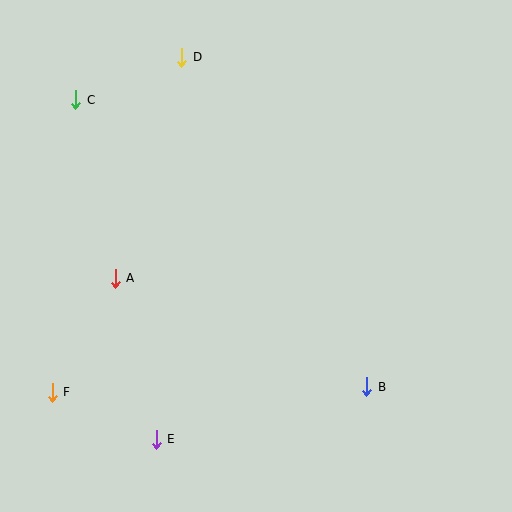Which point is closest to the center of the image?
Point A at (115, 278) is closest to the center.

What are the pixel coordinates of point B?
Point B is at (367, 387).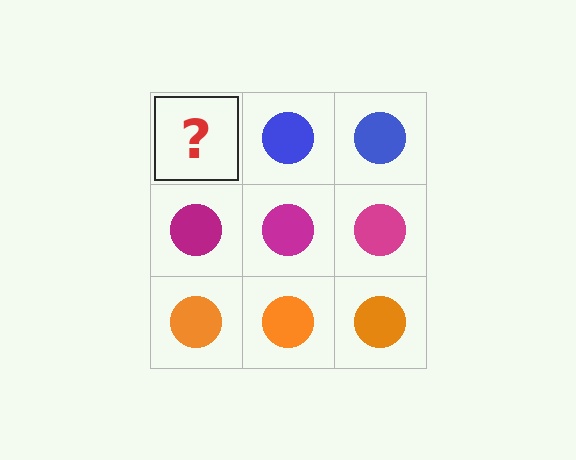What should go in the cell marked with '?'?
The missing cell should contain a blue circle.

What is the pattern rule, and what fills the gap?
The rule is that each row has a consistent color. The gap should be filled with a blue circle.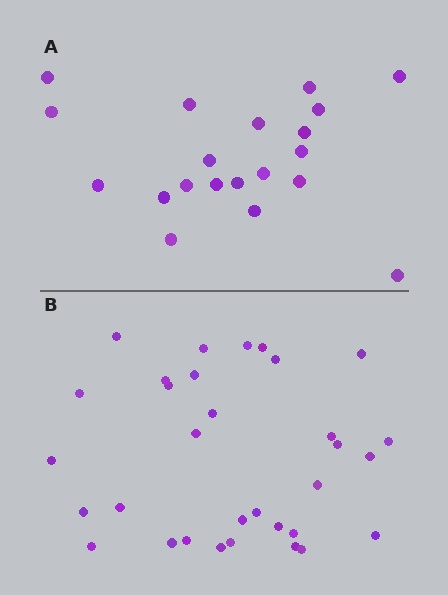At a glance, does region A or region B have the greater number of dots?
Region B (the bottom region) has more dots.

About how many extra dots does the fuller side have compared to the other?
Region B has roughly 12 or so more dots than region A.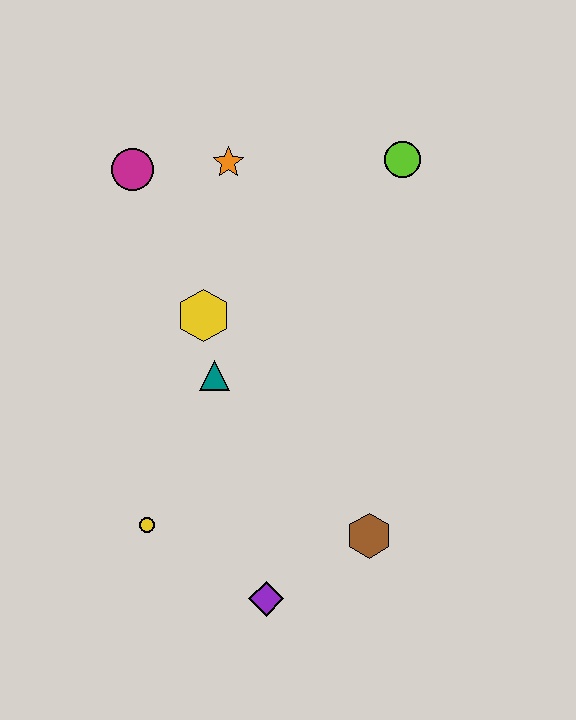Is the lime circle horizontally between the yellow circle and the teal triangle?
No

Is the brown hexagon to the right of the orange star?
Yes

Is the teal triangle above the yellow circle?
Yes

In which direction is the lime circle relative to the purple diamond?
The lime circle is above the purple diamond.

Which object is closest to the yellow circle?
The purple diamond is closest to the yellow circle.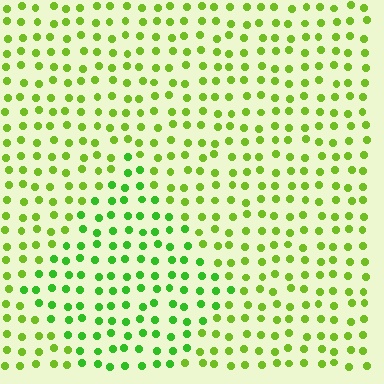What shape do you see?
I see a diamond.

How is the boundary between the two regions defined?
The boundary is defined purely by a slight shift in hue (about 26 degrees). Spacing, size, and orientation are identical on both sides.